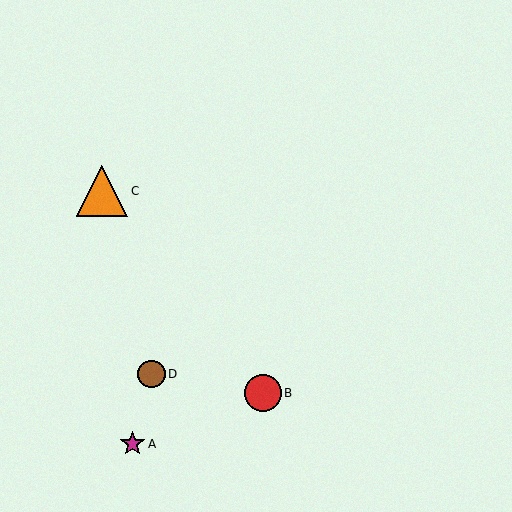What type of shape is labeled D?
Shape D is a brown circle.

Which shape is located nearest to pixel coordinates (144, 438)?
The magenta star (labeled A) at (132, 444) is nearest to that location.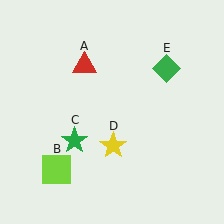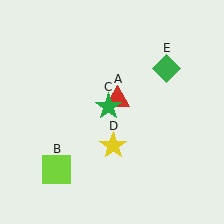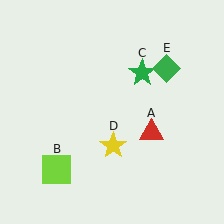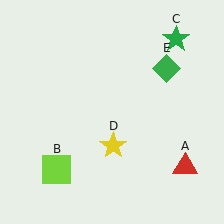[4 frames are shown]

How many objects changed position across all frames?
2 objects changed position: red triangle (object A), green star (object C).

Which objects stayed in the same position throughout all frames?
Lime square (object B) and yellow star (object D) and green diamond (object E) remained stationary.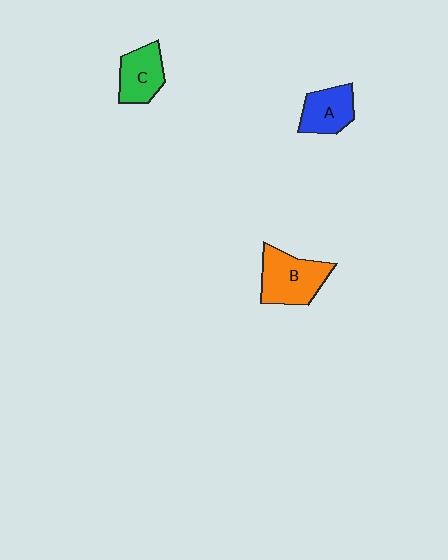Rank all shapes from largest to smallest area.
From largest to smallest: B (orange), C (green), A (blue).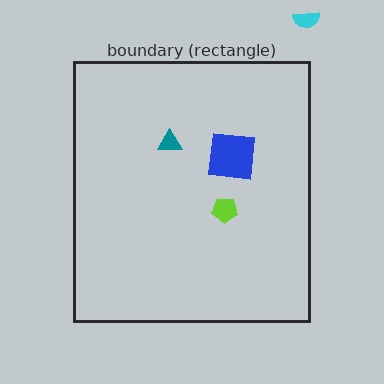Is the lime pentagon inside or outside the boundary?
Inside.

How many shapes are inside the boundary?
3 inside, 1 outside.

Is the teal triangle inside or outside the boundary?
Inside.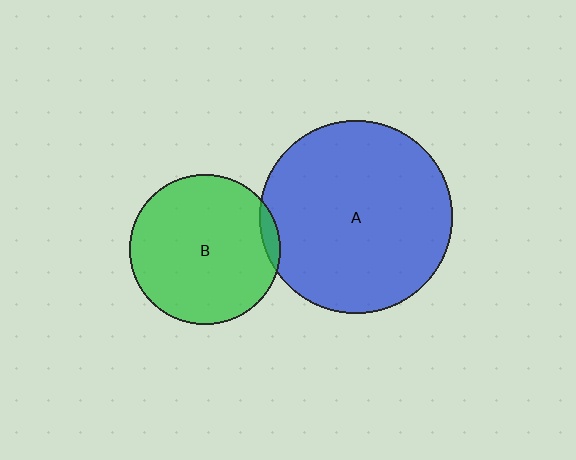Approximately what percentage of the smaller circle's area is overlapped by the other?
Approximately 5%.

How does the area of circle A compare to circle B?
Approximately 1.6 times.